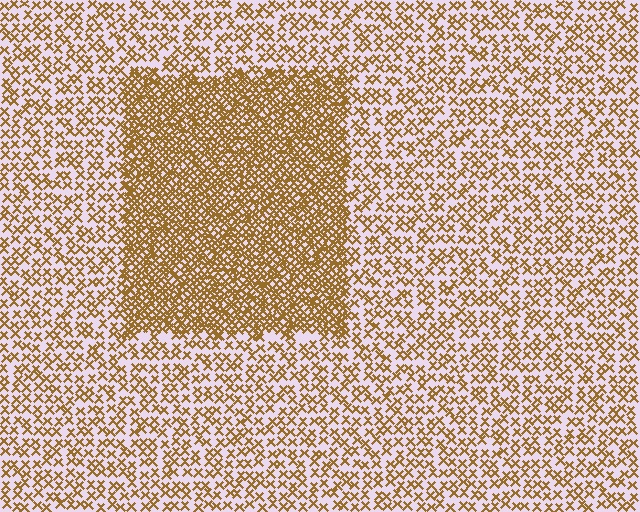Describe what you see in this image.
The image contains small brown elements arranged at two different densities. A rectangle-shaped region is visible where the elements are more densely packed than the surrounding area.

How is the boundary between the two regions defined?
The boundary is defined by a change in element density (approximately 2.4x ratio). All elements are the same color, size, and shape.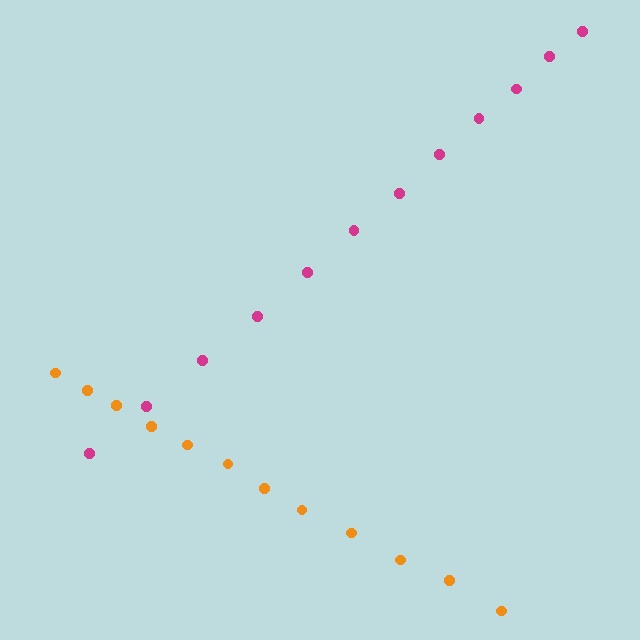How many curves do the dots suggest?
There are 2 distinct paths.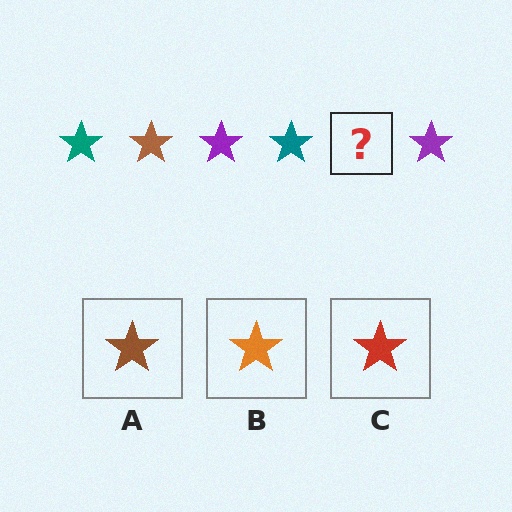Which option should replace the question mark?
Option A.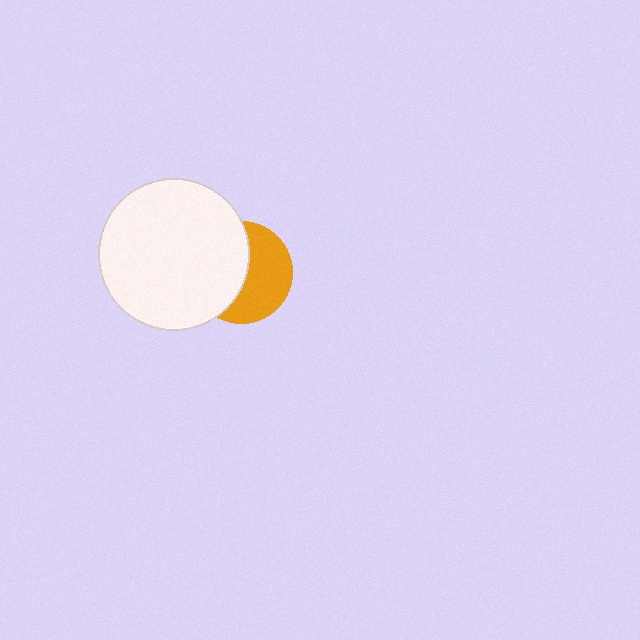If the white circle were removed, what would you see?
You would see the complete orange circle.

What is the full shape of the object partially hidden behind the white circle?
The partially hidden object is an orange circle.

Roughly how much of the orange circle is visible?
About half of it is visible (roughly 50%).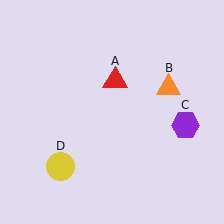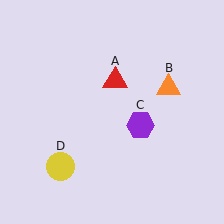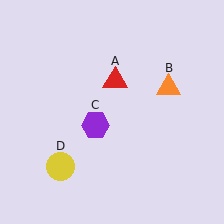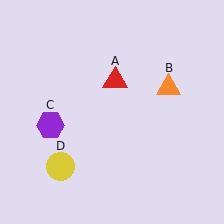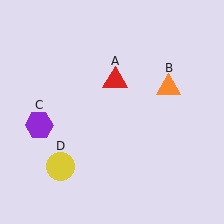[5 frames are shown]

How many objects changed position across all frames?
1 object changed position: purple hexagon (object C).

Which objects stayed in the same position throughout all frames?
Red triangle (object A) and orange triangle (object B) and yellow circle (object D) remained stationary.